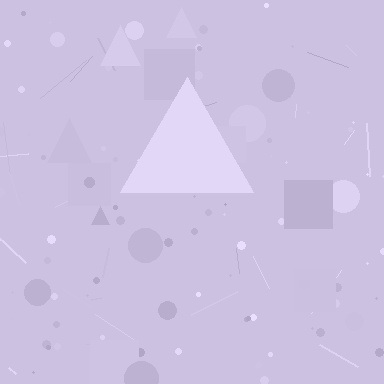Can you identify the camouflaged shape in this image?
The camouflaged shape is a triangle.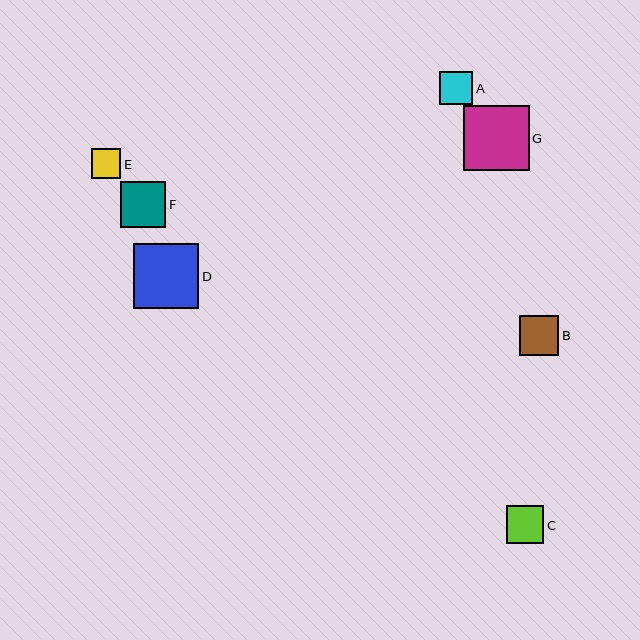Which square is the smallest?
Square E is the smallest with a size of approximately 29 pixels.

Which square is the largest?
Square D is the largest with a size of approximately 66 pixels.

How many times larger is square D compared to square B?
Square D is approximately 1.7 times the size of square B.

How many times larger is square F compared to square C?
Square F is approximately 1.2 times the size of square C.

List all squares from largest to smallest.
From largest to smallest: D, G, F, B, C, A, E.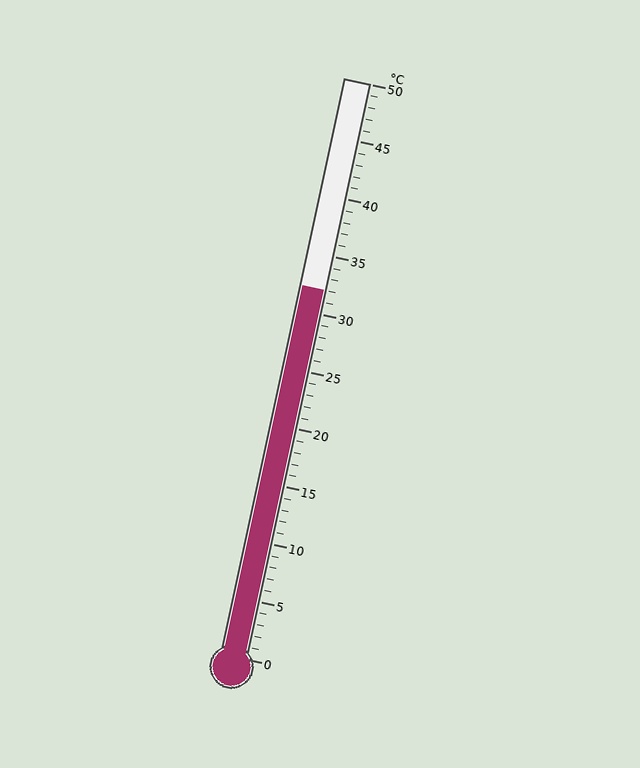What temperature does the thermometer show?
The thermometer shows approximately 32°C.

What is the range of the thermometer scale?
The thermometer scale ranges from 0°C to 50°C.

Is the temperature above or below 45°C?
The temperature is below 45°C.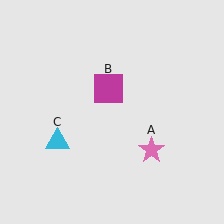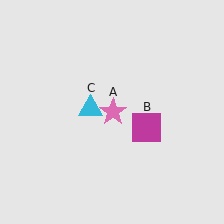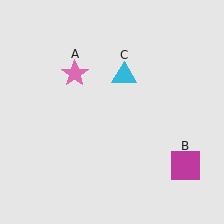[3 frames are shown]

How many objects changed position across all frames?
3 objects changed position: pink star (object A), magenta square (object B), cyan triangle (object C).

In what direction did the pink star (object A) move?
The pink star (object A) moved up and to the left.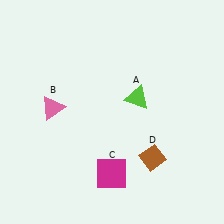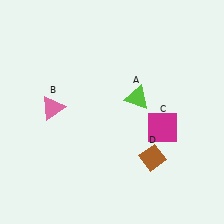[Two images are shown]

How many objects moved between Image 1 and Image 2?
1 object moved between the two images.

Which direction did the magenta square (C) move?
The magenta square (C) moved right.